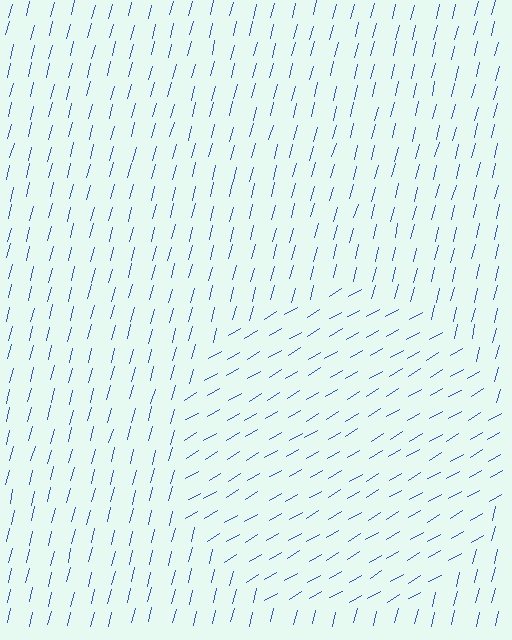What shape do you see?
I see a circle.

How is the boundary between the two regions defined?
The boundary is defined purely by a change in line orientation (approximately 45 degrees difference). All lines are the same color and thickness.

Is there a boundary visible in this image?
Yes, there is a texture boundary formed by a change in line orientation.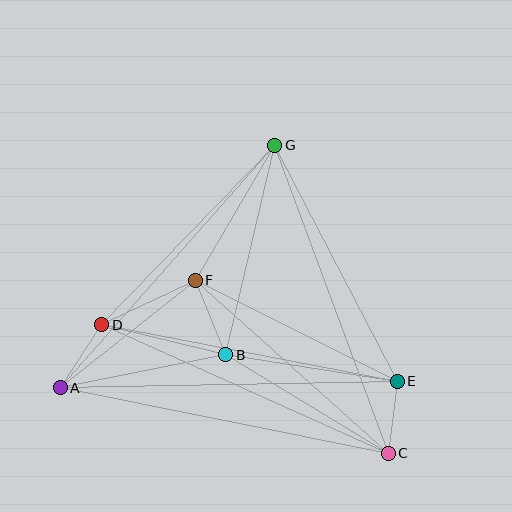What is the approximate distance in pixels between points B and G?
The distance between B and G is approximately 215 pixels.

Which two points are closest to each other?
Points C and E are closest to each other.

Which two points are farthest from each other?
Points A and E are farthest from each other.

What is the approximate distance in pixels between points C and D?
The distance between C and D is approximately 314 pixels.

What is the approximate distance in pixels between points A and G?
The distance between A and G is approximately 324 pixels.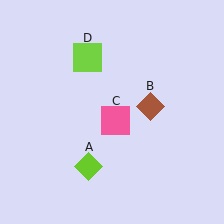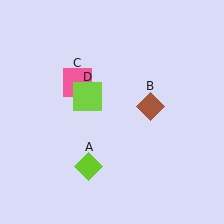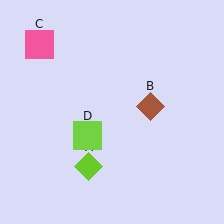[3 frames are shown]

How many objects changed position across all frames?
2 objects changed position: pink square (object C), lime square (object D).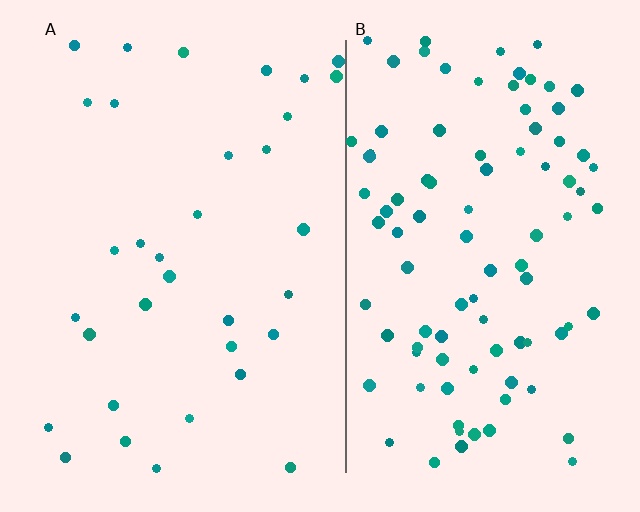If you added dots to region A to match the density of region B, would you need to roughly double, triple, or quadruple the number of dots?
Approximately triple.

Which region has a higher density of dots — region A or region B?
B (the right).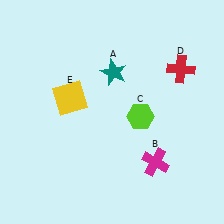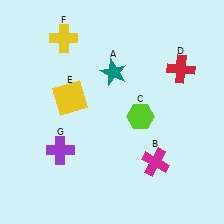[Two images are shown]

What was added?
A yellow cross (F), a purple cross (G) were added in Image 2.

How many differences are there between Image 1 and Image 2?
There are 2 differences between the two images.